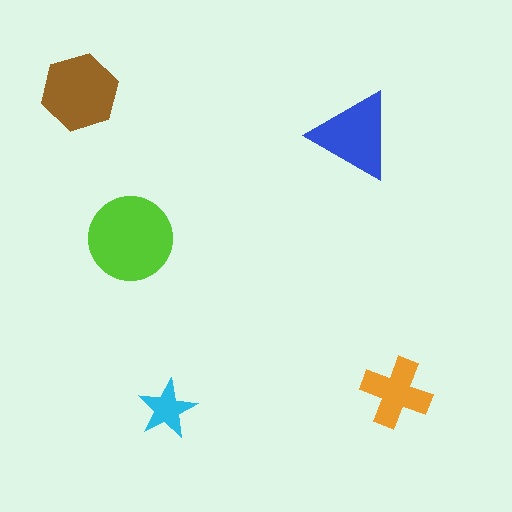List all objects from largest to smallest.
The lime circle, the brown hexagon, the blue triangle, the orange cross, the cyan star.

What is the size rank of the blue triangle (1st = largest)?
3rd.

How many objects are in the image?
There are 5 objects in the image.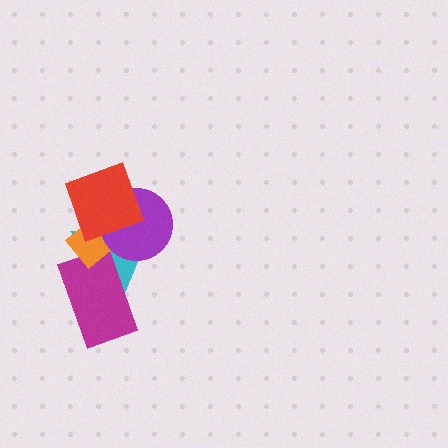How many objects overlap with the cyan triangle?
4 objects overlap with the cyan triangle.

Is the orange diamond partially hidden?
Yes, it is partially covered by another shape.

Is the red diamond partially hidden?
No, no other shape covers it.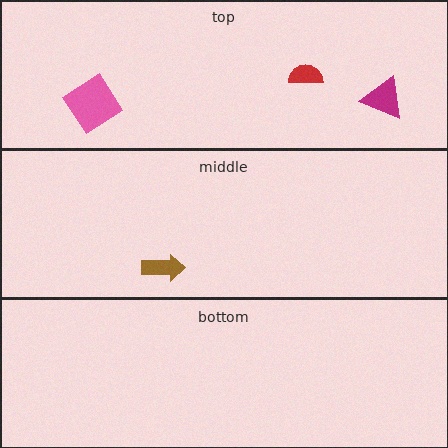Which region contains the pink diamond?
The top region.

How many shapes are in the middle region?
1.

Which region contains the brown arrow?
The middle region.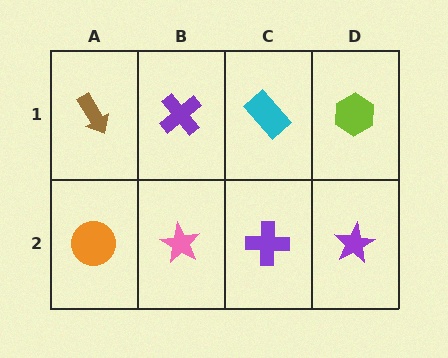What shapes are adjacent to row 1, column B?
A pink star (row 2, column B), a brown arrow (row 1, column A), a cyan rectangle (row 1, column C).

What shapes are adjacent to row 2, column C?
A cyan rectangle (row 1, column C), a pink star (row 2, column B), a purple star (row 2, column D).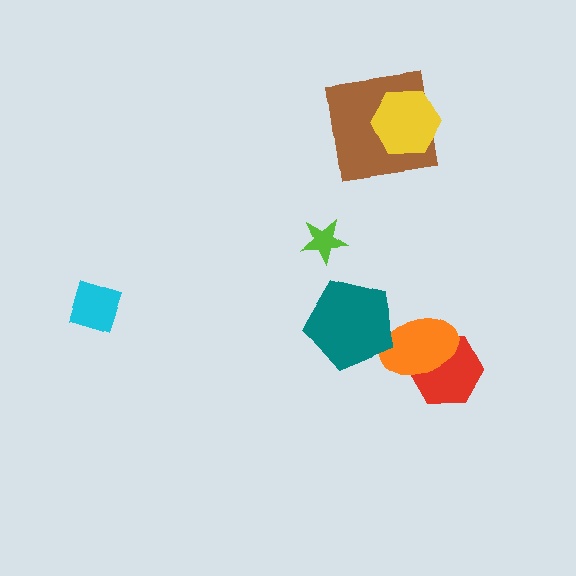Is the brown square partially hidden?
Yes, it is partially covered by another shape.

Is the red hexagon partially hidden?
Yes, it is partially covered by another shape.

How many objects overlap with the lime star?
0 objects overlap with the lime star.